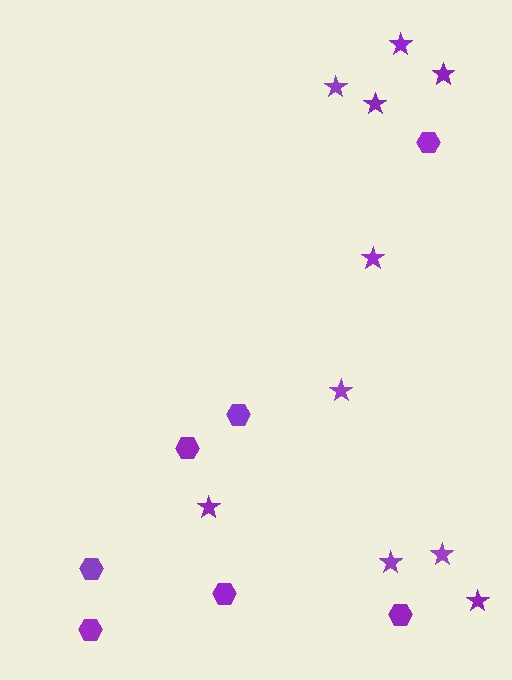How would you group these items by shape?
There are 2 groups: one group of hexagons (7) and one group of stars (10).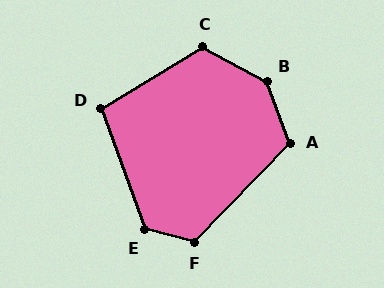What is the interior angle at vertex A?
Approximately 116 degrees (obtuse).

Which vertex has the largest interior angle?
B, at approximately 138 degrees.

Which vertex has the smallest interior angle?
D, at approximately 101 degrees.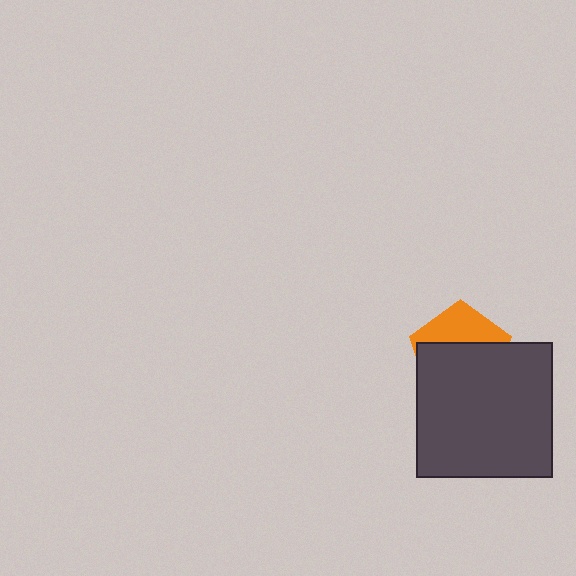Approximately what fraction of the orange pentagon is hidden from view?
Roughly 65% of the orange pentagon is hidden behind the dark gray square.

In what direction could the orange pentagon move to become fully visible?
The orange pentagon could move up. That would shift it out from behind the dark gray square entirely.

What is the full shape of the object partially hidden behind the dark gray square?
The partially hidden object is an orange pentagon.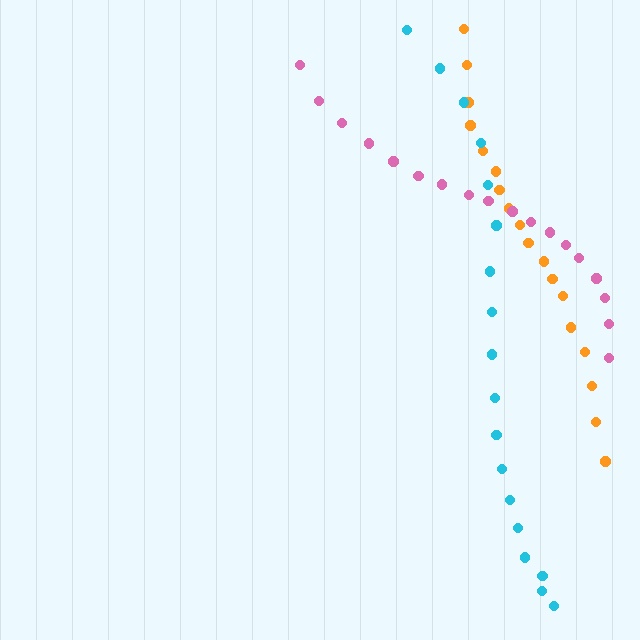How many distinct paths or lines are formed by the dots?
There are 3 distinct paths.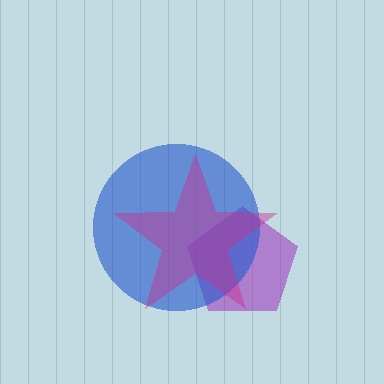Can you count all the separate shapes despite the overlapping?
Yes, there are 3 separate shapes.